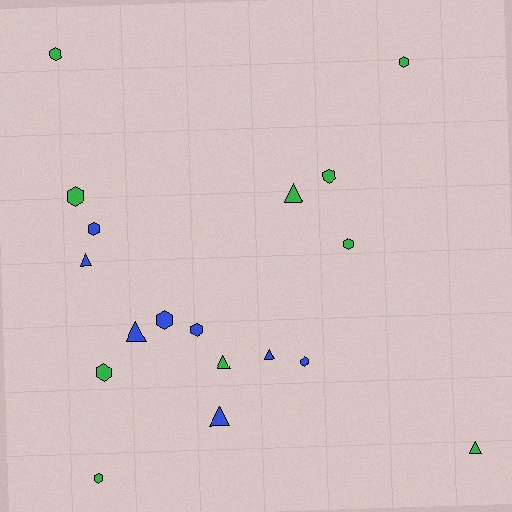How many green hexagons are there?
There are 7 green hexagons.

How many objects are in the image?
There are 18 objects.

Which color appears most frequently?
Green, with 10 objects.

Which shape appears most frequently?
Hexagon, with 11 objects.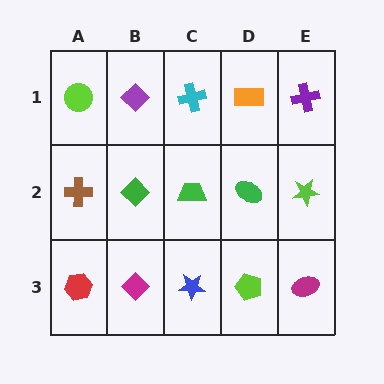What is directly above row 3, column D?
A green ellipse.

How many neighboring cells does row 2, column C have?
4.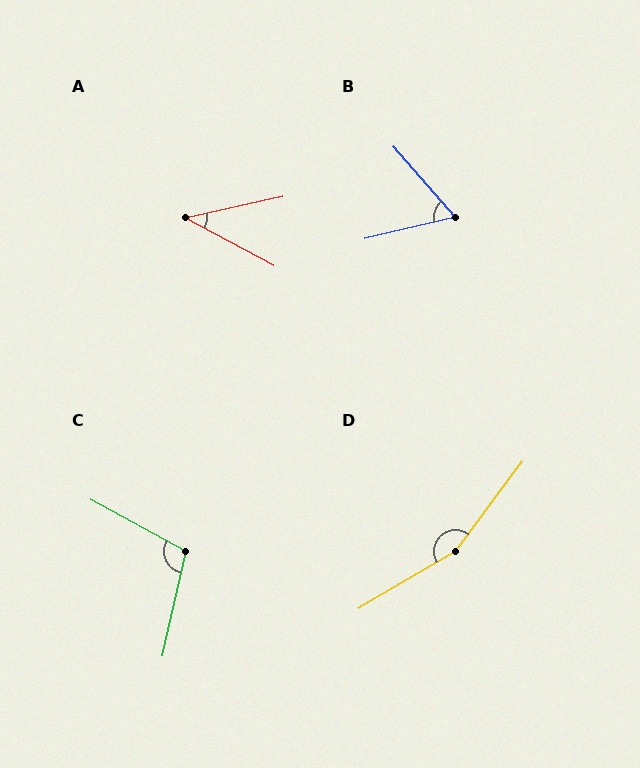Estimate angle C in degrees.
Approximately 106 degrees.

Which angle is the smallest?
A, at approximately 41 degrees.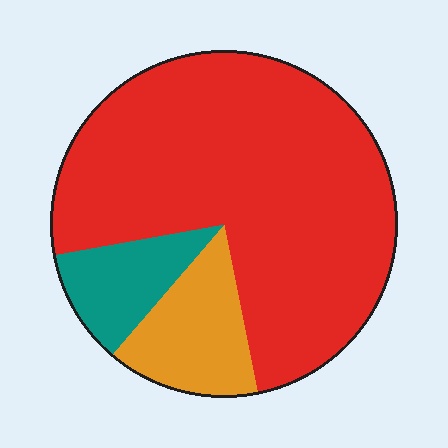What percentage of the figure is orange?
Orange covers about 15% of the figure.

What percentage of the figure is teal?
Teal covers around 10% of the figure.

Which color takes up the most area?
Red, at roughly 75%.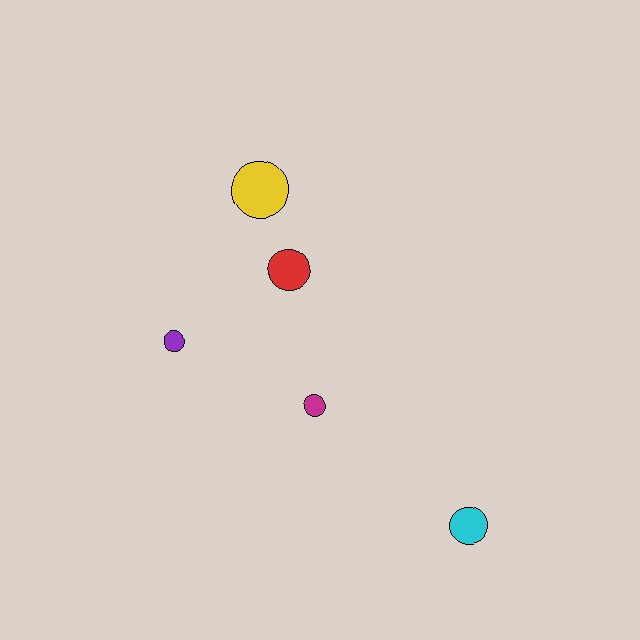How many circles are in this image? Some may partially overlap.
There are 5 circles.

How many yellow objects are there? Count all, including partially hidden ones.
There is 1 yellow object.